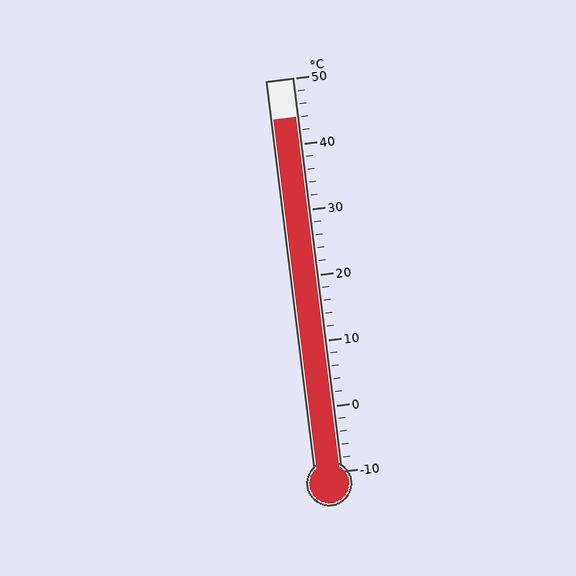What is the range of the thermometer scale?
The thermometer scale ranges from -10°C to 50°C.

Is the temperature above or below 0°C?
The temperature is above 0°C.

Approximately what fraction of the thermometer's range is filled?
The thermometer is filled to approximately 90% of its range.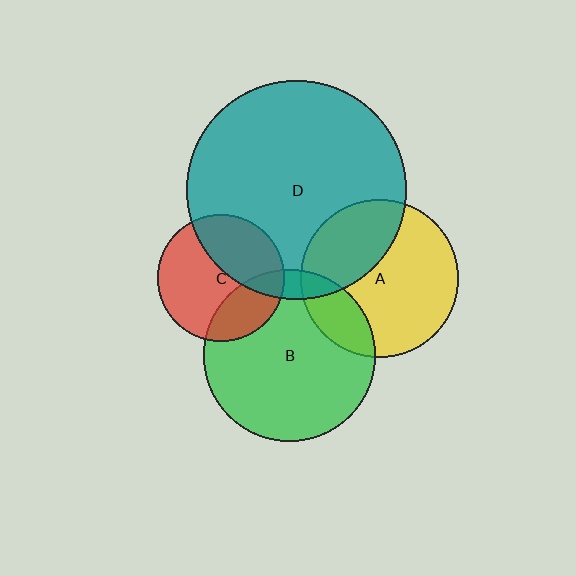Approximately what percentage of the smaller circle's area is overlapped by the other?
Approximately 25%.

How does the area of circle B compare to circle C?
Approximately 1.8 times.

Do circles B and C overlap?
Yes.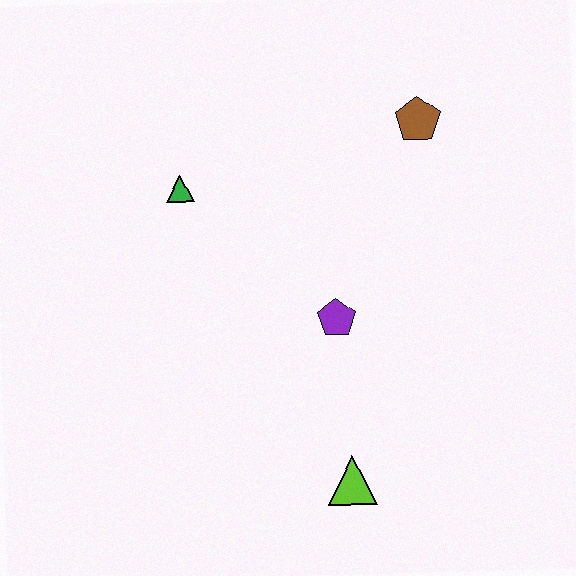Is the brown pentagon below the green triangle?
No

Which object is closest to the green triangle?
The purple pentagon is closest to the green triangle.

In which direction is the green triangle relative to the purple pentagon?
The green triangle is to the left of the purple pentagon.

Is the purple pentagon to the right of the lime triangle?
No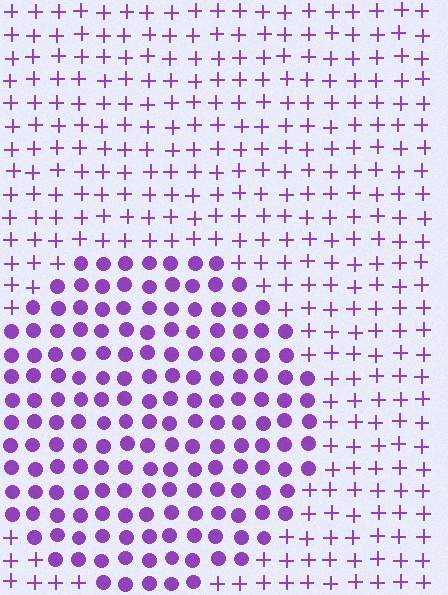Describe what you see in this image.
The image is filled with small purple elements arranged in a uniform grid. A circle-shaped region contains circles, while the surrounding area contains plus signs. The boundary is defined purely by the change in element shape.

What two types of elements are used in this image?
The image uses circles inside the circle region and plus signs outside it.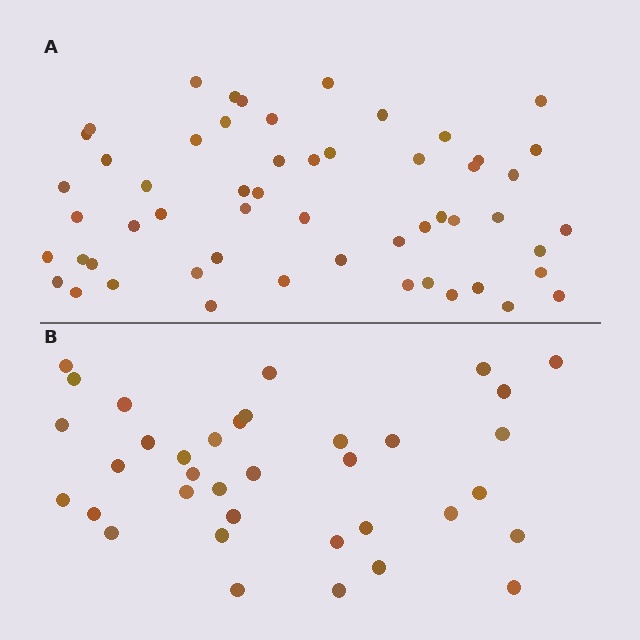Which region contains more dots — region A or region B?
Region A (the top region) has more dots.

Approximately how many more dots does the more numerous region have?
Region A has approximately 20 more dots than region B.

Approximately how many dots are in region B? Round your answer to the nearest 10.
About 40 dots. (The exact count is 36, which rounds to 40.)